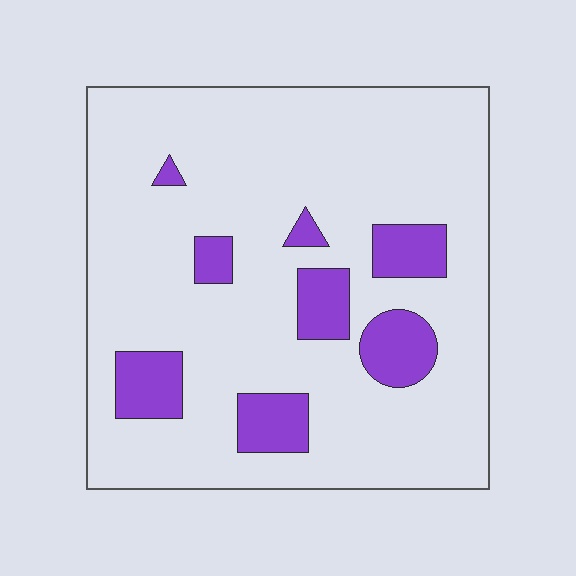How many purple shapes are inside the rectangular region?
8.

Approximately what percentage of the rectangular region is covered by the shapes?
Approximately 15%.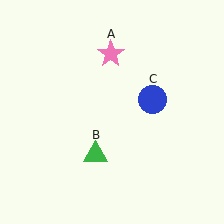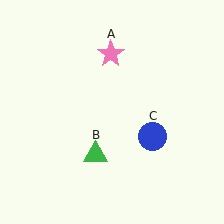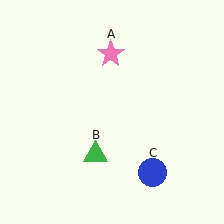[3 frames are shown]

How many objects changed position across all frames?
1 object changed position: blue circle (object C).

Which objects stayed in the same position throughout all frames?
Pink star (object A) and green triangle (object B) remained stationary.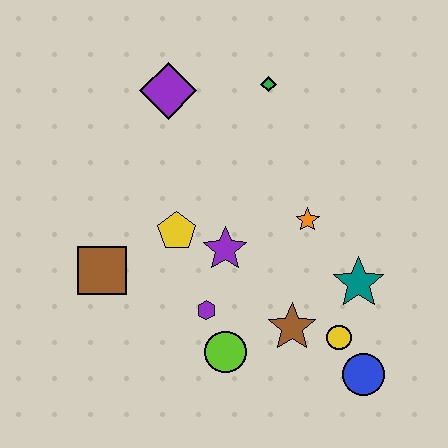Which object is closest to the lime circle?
The purple hexagon is closest to the lime circle.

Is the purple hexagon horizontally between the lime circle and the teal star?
No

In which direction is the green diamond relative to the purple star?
The green diamond is above the purple star.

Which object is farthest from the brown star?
The purple diamond is farthest from the brown star.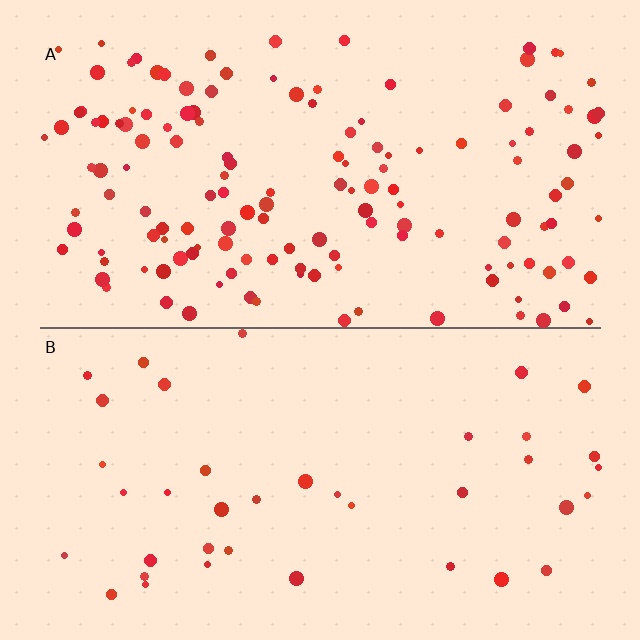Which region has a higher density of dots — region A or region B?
A (the top).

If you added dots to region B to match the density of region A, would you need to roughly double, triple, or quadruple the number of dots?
Approximately quadruple.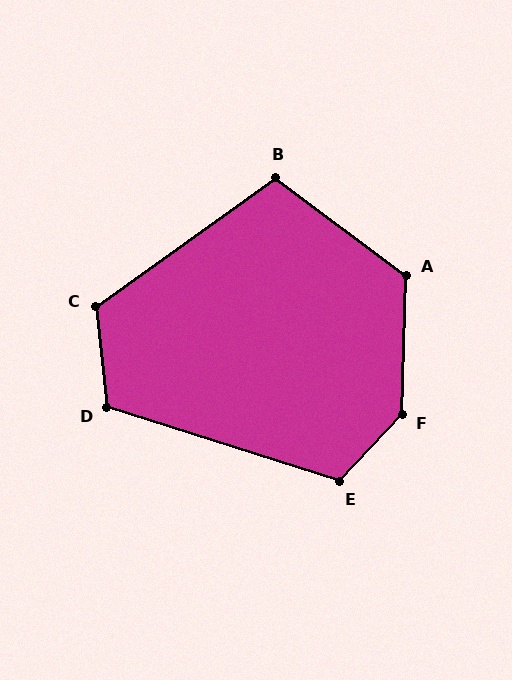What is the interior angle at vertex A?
Approximately 125 degrees (obtuse).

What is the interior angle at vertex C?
Approximately 120 degrees (obtuse).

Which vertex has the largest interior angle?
F, at approximately 139 degrees.